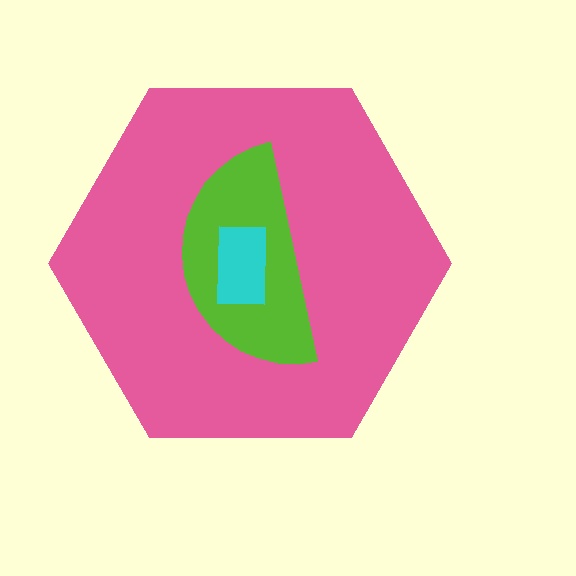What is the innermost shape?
The cyan rectangle.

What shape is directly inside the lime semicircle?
The cyan rectangle.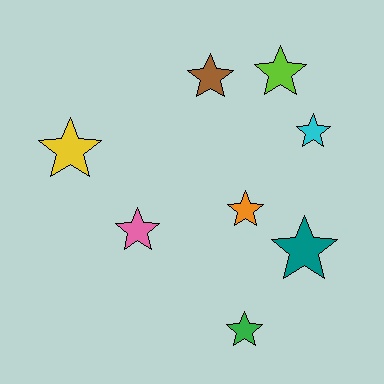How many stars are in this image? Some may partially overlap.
There are 8 stars.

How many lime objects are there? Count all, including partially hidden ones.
There is 1 lime object.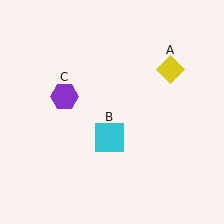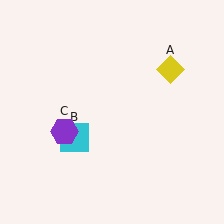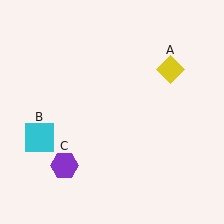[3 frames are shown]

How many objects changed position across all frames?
2 objects changed position: cyan square (object B), purple hexagon (object C).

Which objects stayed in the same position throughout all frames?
Yellow diamond (object A) remained stationary.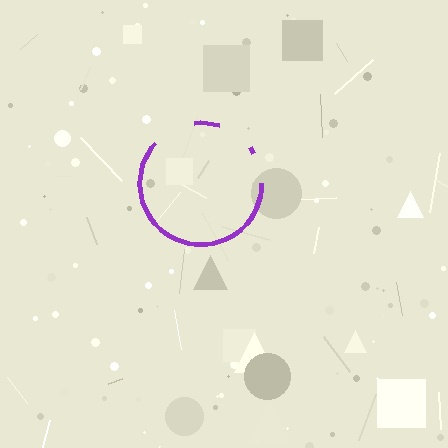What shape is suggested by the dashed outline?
The dashed outline suggests a circle.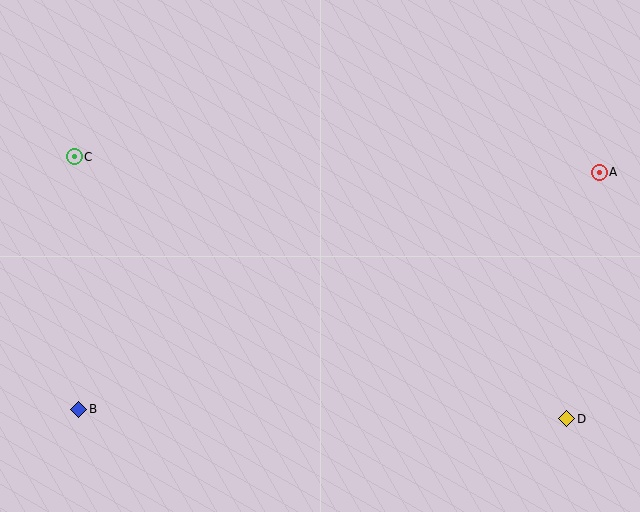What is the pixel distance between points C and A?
The distance between C and A is 525 pixels.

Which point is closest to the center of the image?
Point C at (74, 157) is closest to the center.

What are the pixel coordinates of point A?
Point A is at (599, 172).